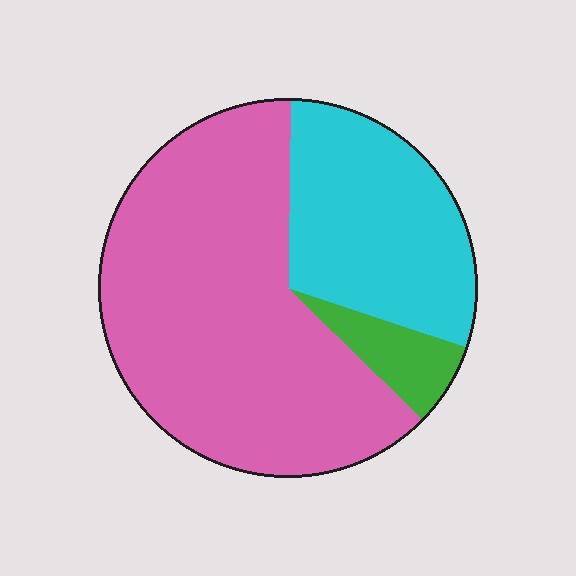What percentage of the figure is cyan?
Cyan covers roughly 30% of the figure.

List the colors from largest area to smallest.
From largest to smallest: pink, cyan, green.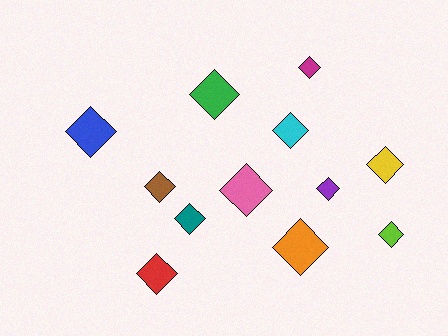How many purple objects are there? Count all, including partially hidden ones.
There is 1 purple object.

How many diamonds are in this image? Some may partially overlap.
There are 12 diamonds.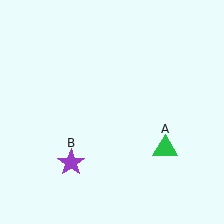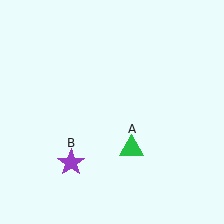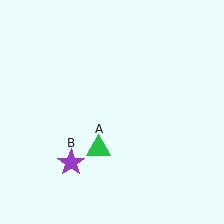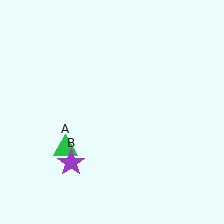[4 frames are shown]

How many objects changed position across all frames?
1 object changed position: green triangle (object A).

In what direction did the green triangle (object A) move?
The green triangle (object A) moved left.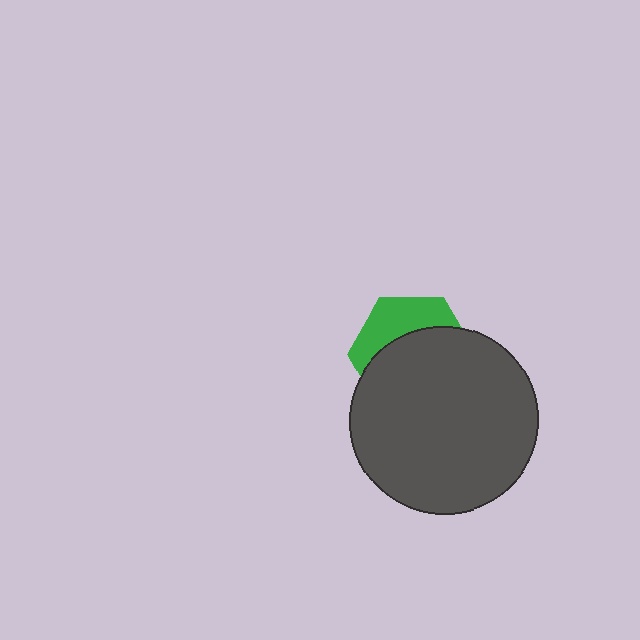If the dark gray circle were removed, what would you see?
You would see the complete green hexagon.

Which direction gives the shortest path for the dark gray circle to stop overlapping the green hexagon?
Moving down gives the shortest separation.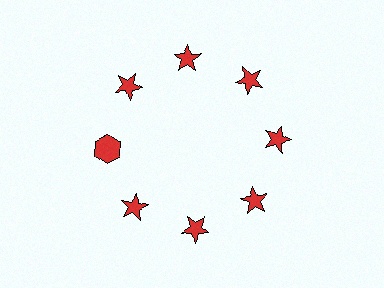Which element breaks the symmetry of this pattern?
The red hexagon at roughly the 9 o'clock position breaks the symmetry. All other shapes are red stars.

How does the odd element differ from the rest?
It has a different shape: hexagon instead of star.